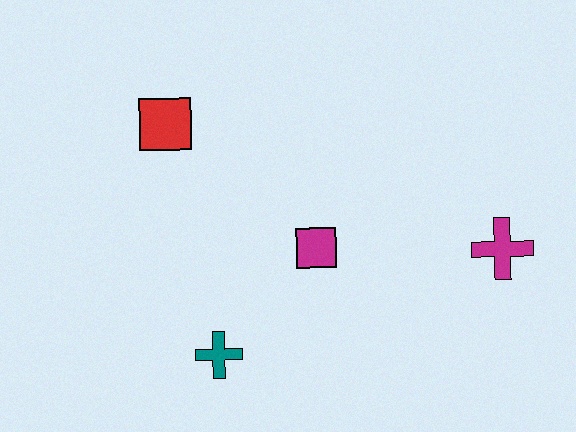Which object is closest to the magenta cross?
The magenta square is closest to the magenta cross.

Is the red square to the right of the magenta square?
No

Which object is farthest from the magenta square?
The red square is farthest from the magenta square.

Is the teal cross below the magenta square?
Yes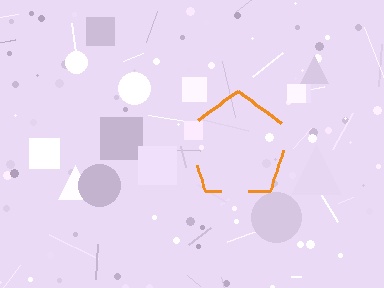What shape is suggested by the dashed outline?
The dashed outline suggests a pentagon.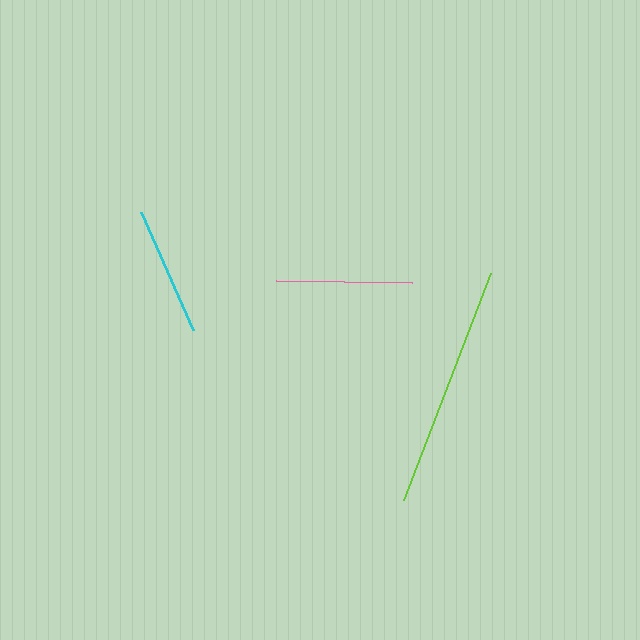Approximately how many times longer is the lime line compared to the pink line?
The lime line is approximately 1.8 times the length of the pink line.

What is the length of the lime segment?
The lime segment is approximately 244 pixels long.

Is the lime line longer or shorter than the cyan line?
The lime line is longer than the cyan line.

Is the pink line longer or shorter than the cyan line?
The pink line is longer than the cyan line.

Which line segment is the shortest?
The cyan line is the shortest at approximately 128 pixels.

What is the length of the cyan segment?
The cyan segment is approximately 128 pixels long.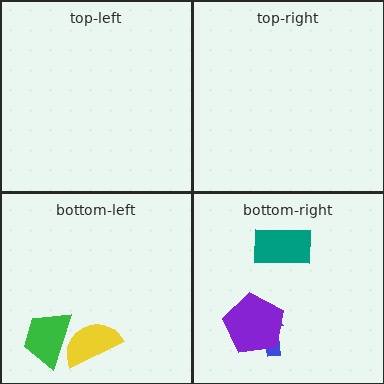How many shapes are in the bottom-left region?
2.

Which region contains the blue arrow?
The bottom-right region.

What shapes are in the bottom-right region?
The blue arrow, the purple pentagon, the teal rectangle.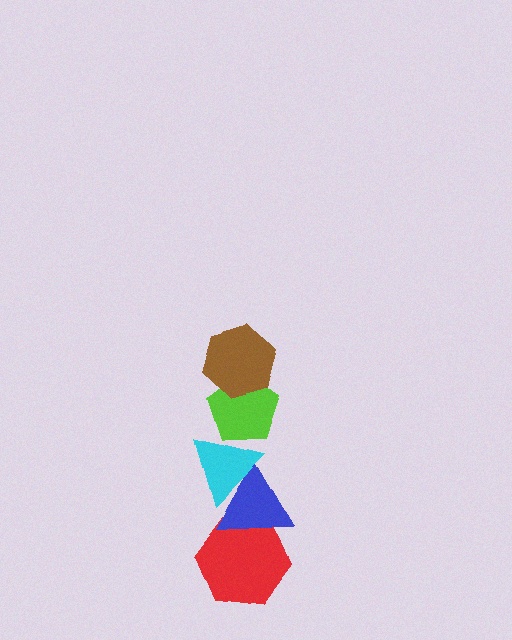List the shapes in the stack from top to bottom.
From top to bottom: the brown hexagon, the lime pentagon, the cyan triangle, the blue triangle, the red hexagon.